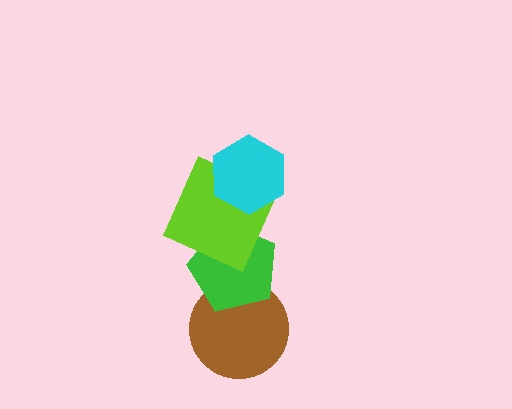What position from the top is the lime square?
The lime square is 2nd from the top.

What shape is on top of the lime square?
The cyan hexagon is on top of the lime square.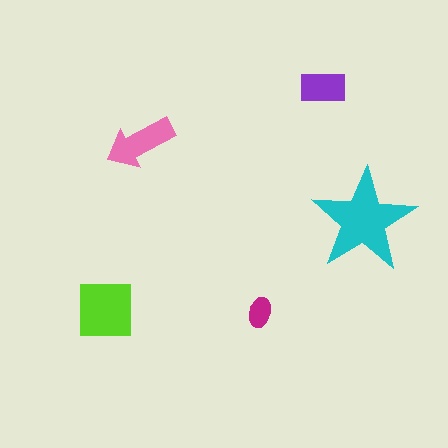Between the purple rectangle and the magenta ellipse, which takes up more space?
The purple rectangle.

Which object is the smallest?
The magenta ellipse.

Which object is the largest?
The cyan star.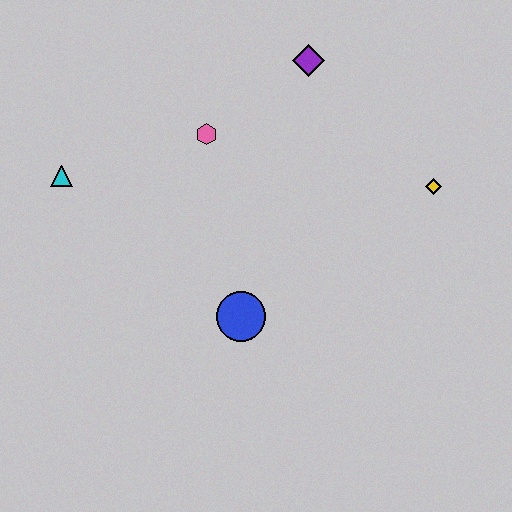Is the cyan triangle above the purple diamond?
No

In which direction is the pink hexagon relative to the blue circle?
The pink hexagon is above the blue circle.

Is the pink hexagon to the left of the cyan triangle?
No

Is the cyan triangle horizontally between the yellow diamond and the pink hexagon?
No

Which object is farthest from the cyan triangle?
The yellow diamond is farthest from the cyan triangle.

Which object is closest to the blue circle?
The pink hexagon is closest to the blue circle.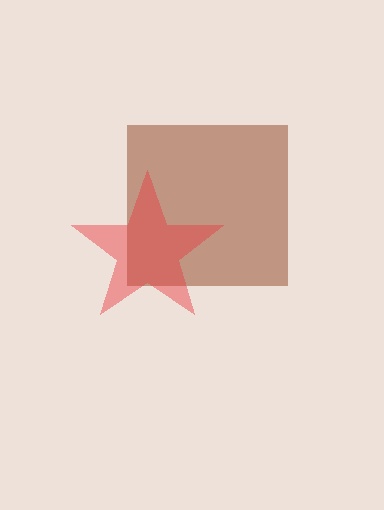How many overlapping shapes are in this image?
There are 2 overlapping shapes in the image.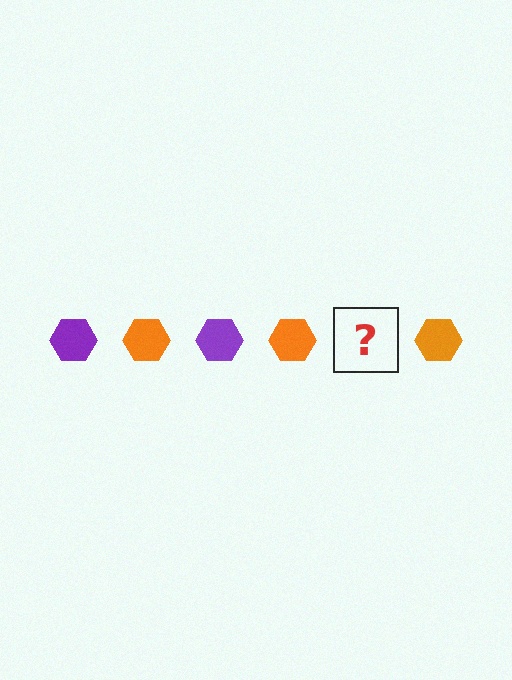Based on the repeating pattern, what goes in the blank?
The blank should be a purple hexagon.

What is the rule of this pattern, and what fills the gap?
The rule is that the pattern cycles through purple, orange hexagons. The gap should be filled with a purple hexagon.